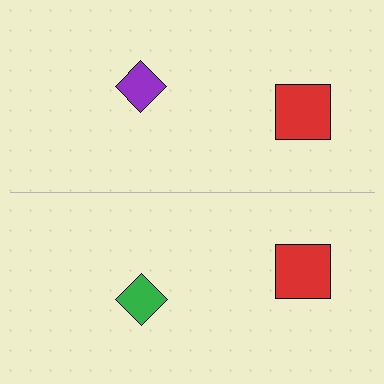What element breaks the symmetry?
The green diamond on the bottom side breaks the symmetry — its mirror counterpart is purple.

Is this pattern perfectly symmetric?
No, the pattern is not perfectly symmetric. The green diamond on the bottom side breaks the symmetry — its mirror counterpart is purple.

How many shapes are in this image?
There are 4 shapes in this image.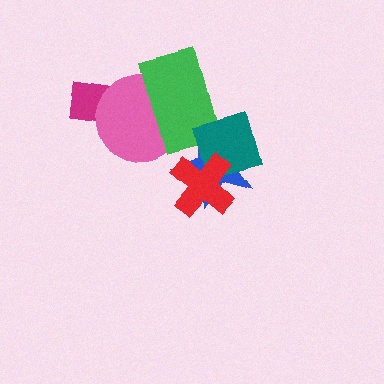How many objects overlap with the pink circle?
2 objects overlap with the pink circle.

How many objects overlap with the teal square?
3 objects overlap with the teal square.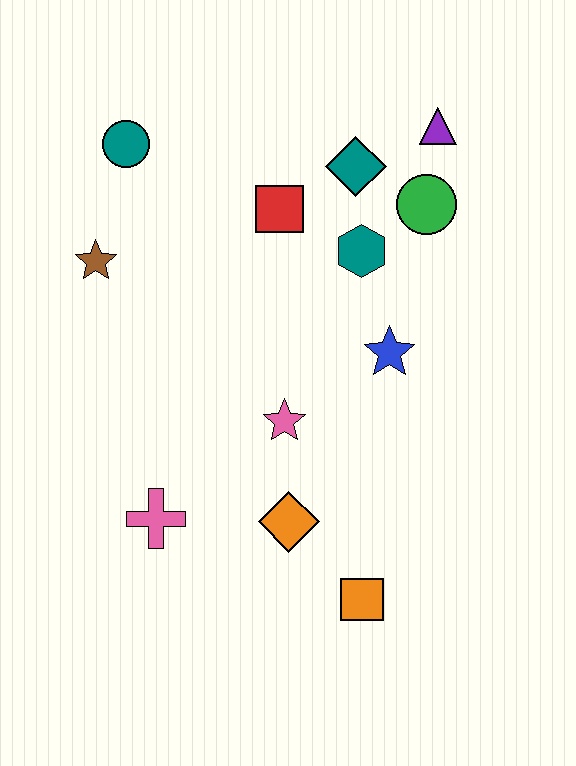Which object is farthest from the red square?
The orange square is farthest from the red square.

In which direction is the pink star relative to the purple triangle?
The pink star is below the purple triangle.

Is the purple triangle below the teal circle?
No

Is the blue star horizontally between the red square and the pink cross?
No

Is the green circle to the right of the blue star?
Yes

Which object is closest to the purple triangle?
The green circle is closest to the purple triangle.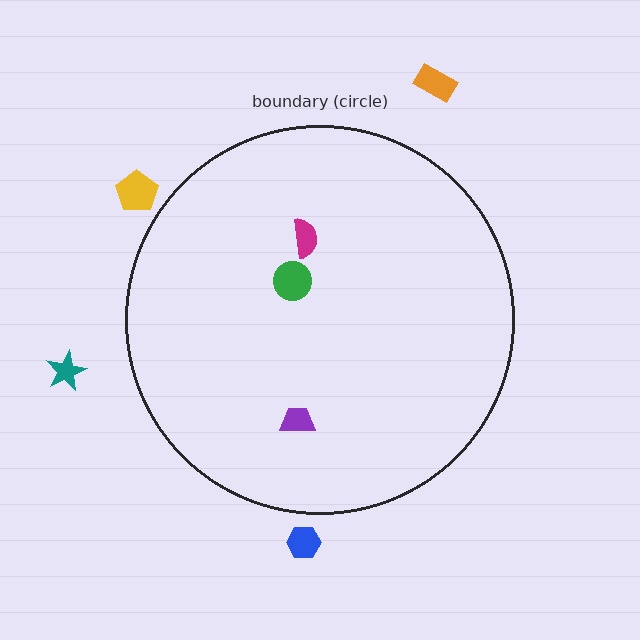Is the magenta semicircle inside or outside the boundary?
Inside.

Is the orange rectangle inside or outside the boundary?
Outside.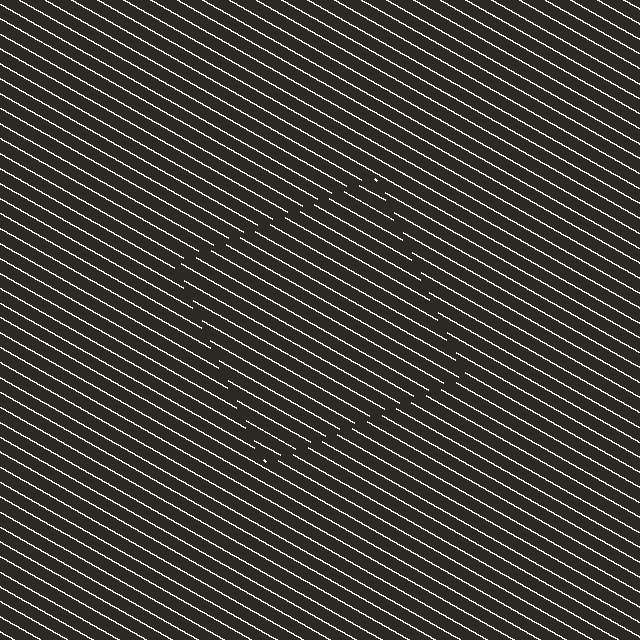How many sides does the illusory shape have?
4 sides — the line-ends trace a square.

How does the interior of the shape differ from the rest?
The interior of the shape contains the same grating, shifted by half a period — the contour is defined by the phase discontinuity where line-ends from the inner and outer gratings abut.